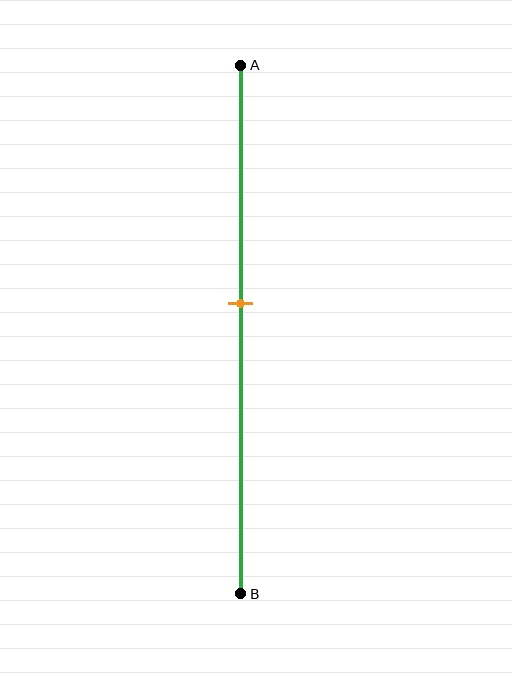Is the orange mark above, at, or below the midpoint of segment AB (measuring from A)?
The orange mark is above the midpoint of segment AB.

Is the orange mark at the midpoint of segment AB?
No, the mark is at about 45% from A, not at the 50% midpoint.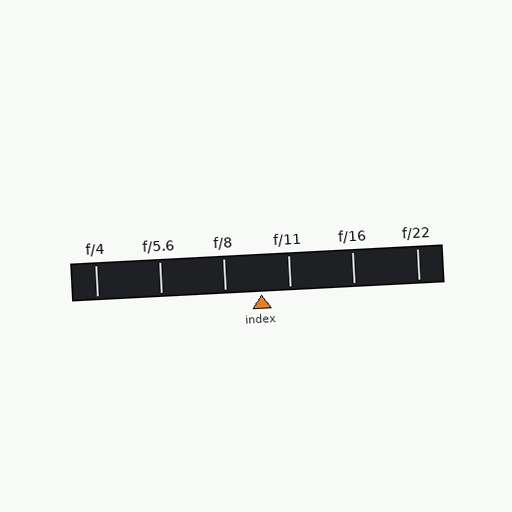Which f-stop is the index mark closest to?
The index mark is closest to f/11.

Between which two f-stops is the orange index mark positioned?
The index mark is between f/8 and f/11.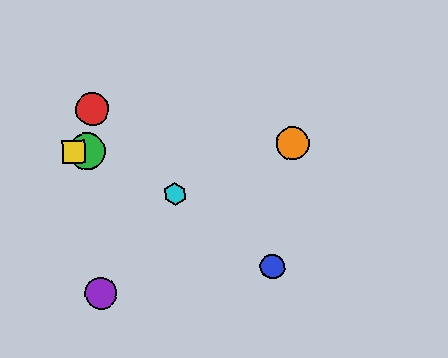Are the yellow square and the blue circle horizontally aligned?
No, the yellow square is at y≈152 and the blue circle is at y≈267.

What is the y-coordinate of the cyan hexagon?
The cyan hexagon is at y≈194.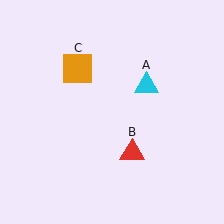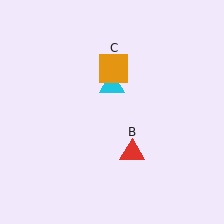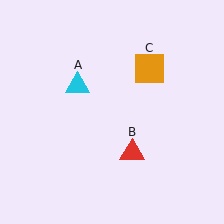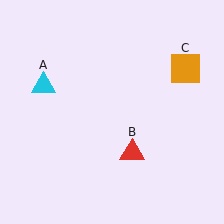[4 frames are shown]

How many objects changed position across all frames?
2 objects changed position: cyan triangle (object A), orange square (object C).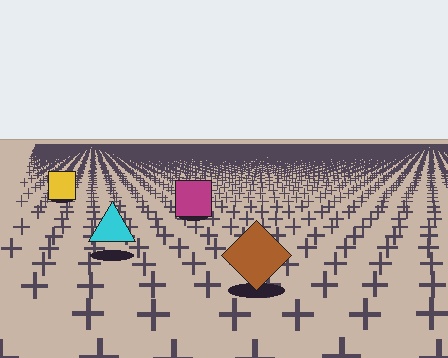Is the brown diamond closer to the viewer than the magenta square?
Yes. The brown diamond is closer — you can tell from the texture gradient: the ground texture is coarser near it.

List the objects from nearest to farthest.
From nearest to farthest: the brown diamond, the cyan triangle, the magenta square, the yellow square.